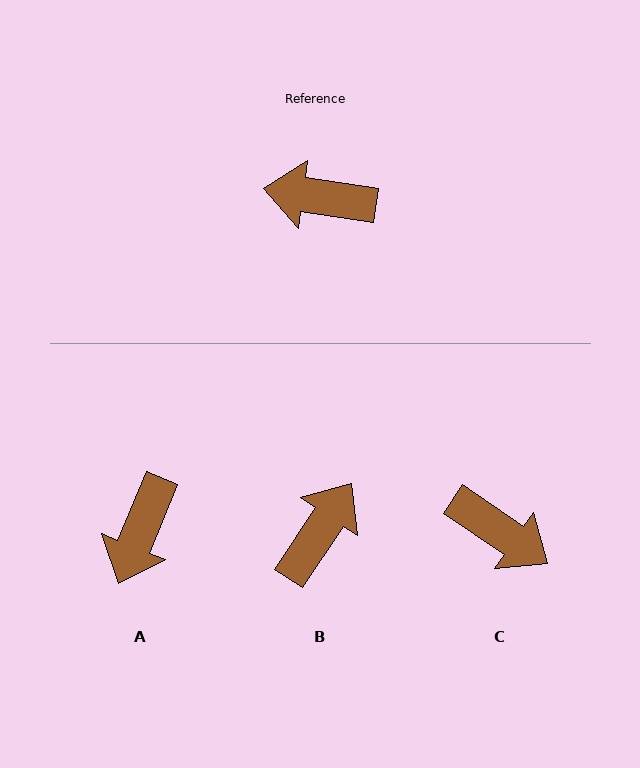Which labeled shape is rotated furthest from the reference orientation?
C, about 154 degrees away.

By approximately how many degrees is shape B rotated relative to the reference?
Approximately 115 degrees clockwise.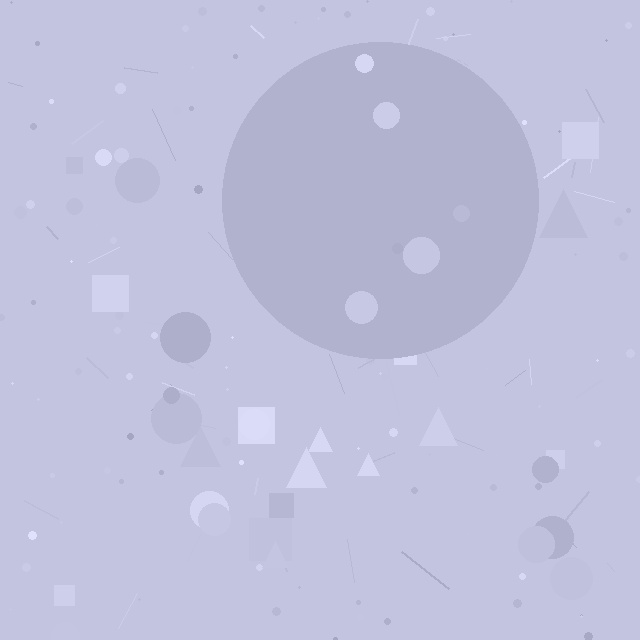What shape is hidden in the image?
A circle is hidden in the image.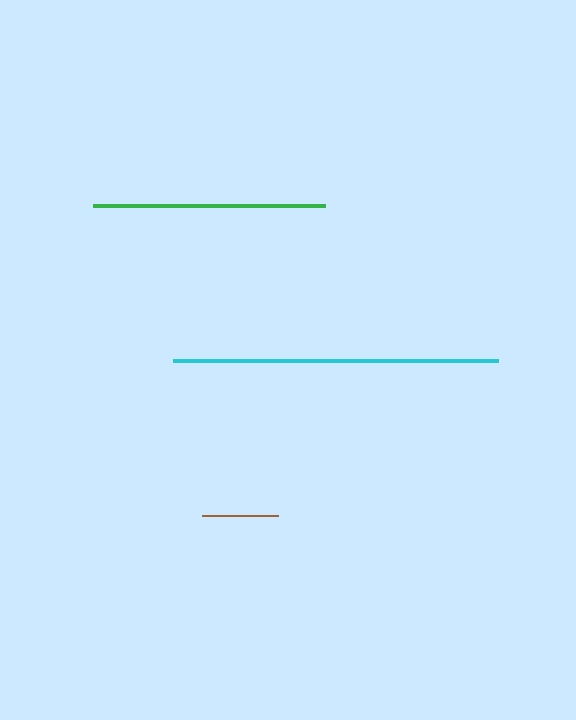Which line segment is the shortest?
The brown line is the shortest at approximately 76 pixels.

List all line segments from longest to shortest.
From longest to shortest: cyan, green, brown.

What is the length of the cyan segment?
The cyan segment is approximately 325 pixels long.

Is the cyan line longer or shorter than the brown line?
The cyan line is longer than the brown line.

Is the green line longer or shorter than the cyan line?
The cyan line is longer than the green line.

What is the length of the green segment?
The green segment is approximately 232 pixels long.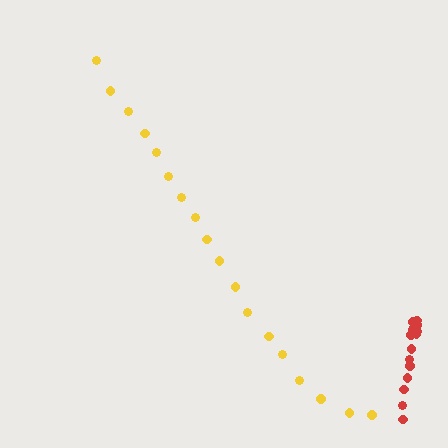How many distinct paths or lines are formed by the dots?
There are 2 distinct paths.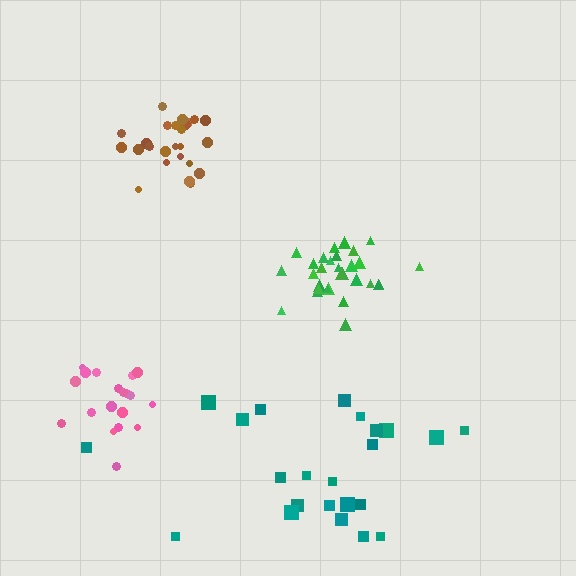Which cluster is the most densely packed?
Brown.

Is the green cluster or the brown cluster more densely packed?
Brown.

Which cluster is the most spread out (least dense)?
Teal.